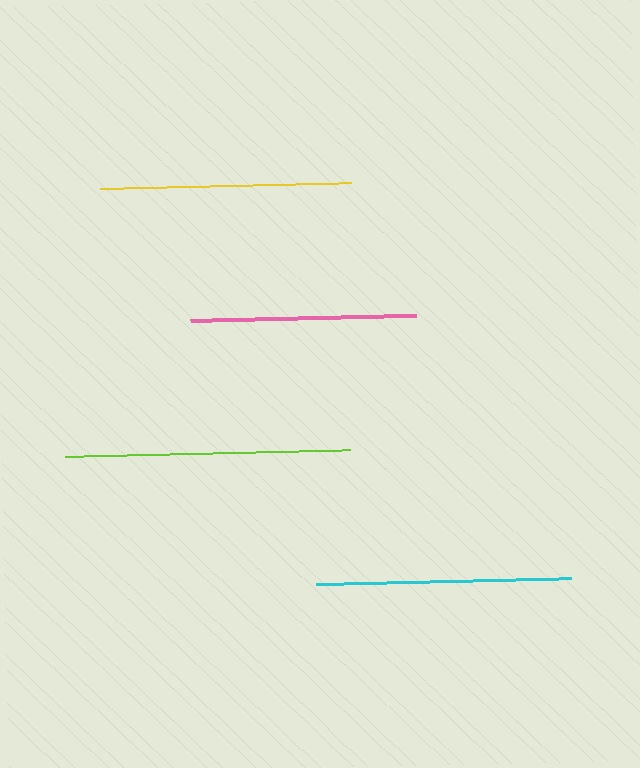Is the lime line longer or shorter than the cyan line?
The lime line is longer than the cyan line.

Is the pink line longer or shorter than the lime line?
The lime line is longer than the pink line.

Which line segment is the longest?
The lime line is the longest at approximately 285 pixels.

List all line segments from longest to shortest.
From longest to shortest: lime, cyan, yellow, pink.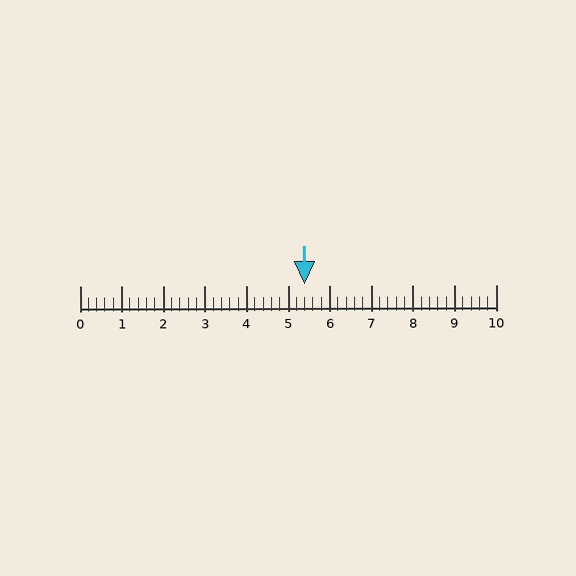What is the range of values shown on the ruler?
The ruler shows values from 0 to 10.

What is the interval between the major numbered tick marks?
The major tick marks are spaced 1 units apart.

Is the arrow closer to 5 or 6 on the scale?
The arrow is closer to 5.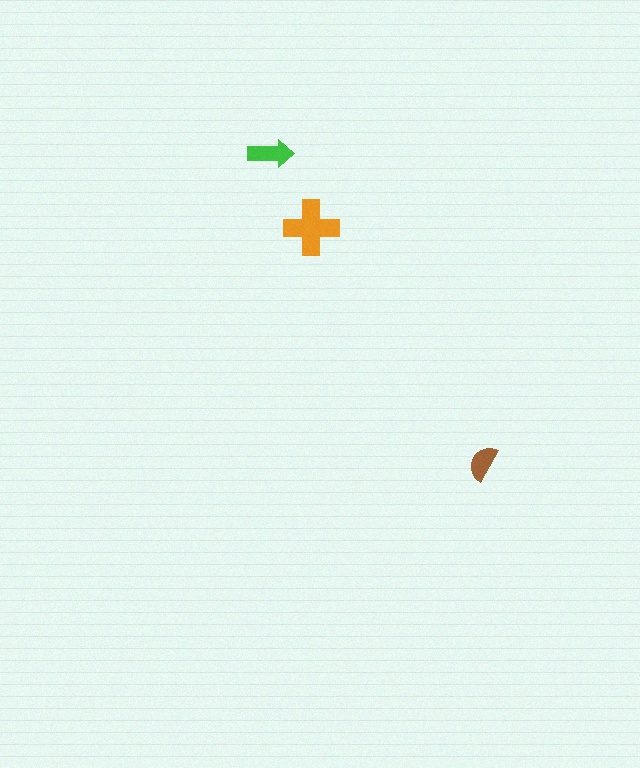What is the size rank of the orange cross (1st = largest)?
1st.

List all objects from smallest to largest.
The brown semicircle, the green arrow, the orange cross.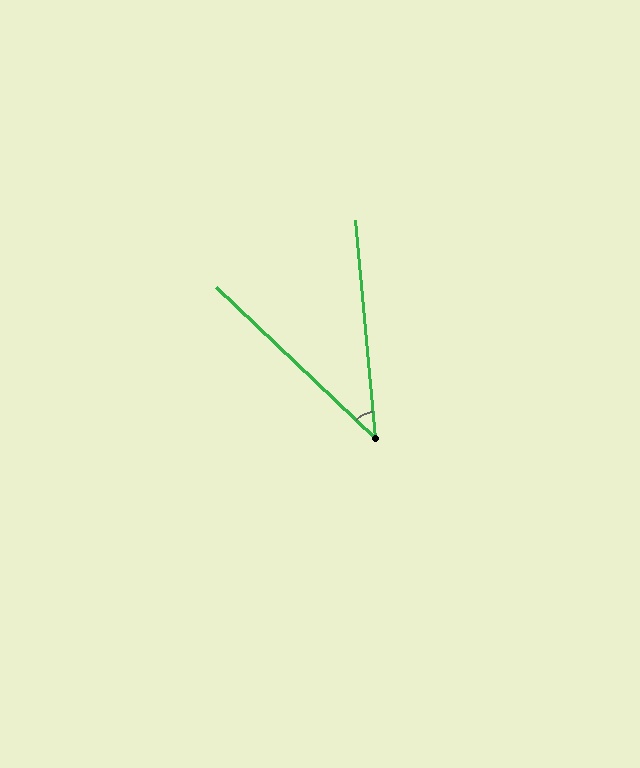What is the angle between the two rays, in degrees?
Approximately 41 degrees.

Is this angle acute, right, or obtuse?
It is acute.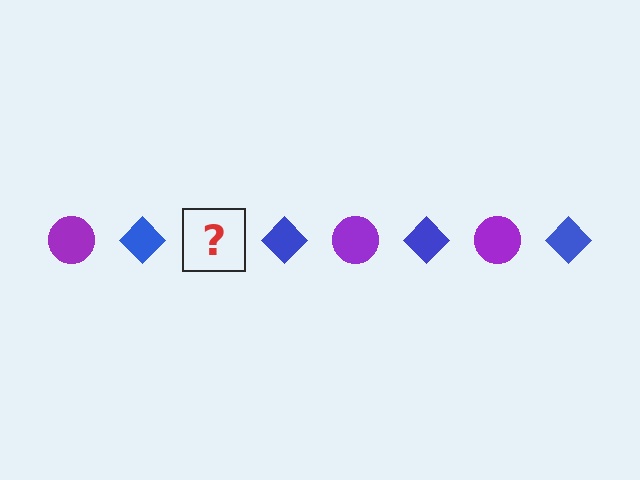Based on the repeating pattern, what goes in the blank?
The blank should be a purple circle.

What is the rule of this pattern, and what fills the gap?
The rule is that the pattern alternates between purple circle and blue diamond. The gap should be filled with a purple circle.